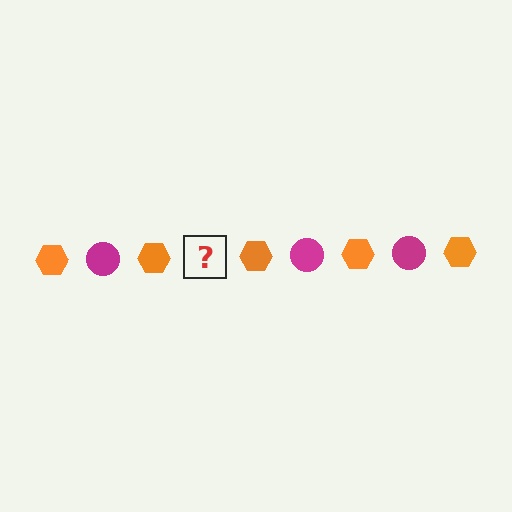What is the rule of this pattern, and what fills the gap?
The rule is that the pattern alternates between orange hexagon and magenta circle. The gap should be filled with a magenta circle.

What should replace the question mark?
The question mark should be replaced with a magenta circle.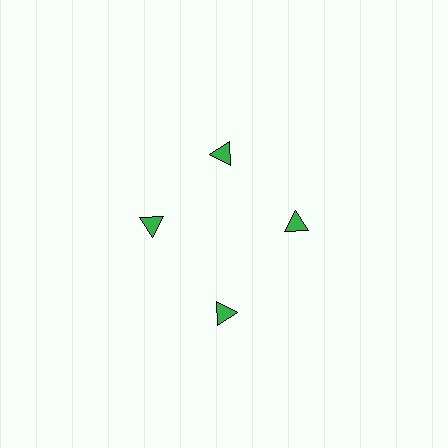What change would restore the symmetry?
The symmetry would be restored by moving it inward, back onto the ring so that all 4 triangles sit at equal angles and equal distance from the center.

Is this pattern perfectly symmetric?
No. The 4 green triangles are arranged in a ring, but one element near the 6 o'clock position is pushed outward from the center, breaking the 4-fold rotational symmetry.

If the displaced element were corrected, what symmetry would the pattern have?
It would have 4-fold rotational symmetry — the pattern would map onto itself every 90 degrees.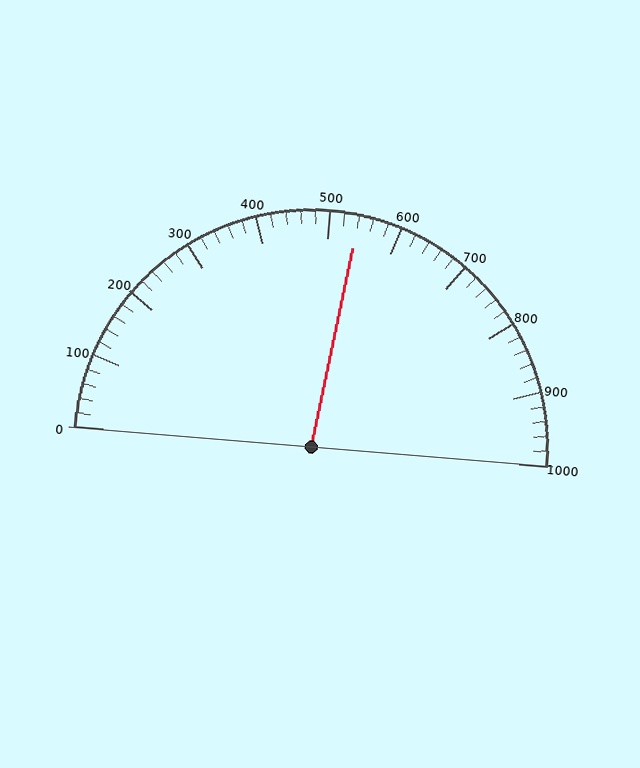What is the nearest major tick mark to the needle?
The nearest major tick mark is 500.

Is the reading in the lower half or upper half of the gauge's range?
The reading is in the upper half of the range (0 to 1000).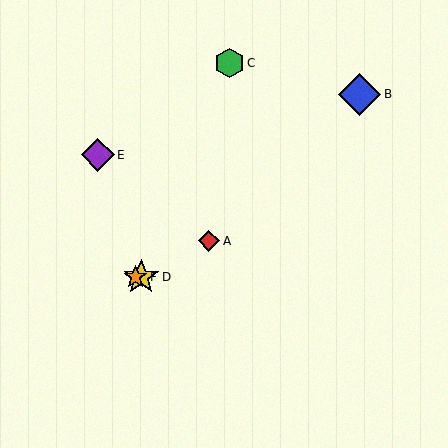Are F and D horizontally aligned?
Yes, both are at y≈277.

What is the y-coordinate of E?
Object E is at y≈155.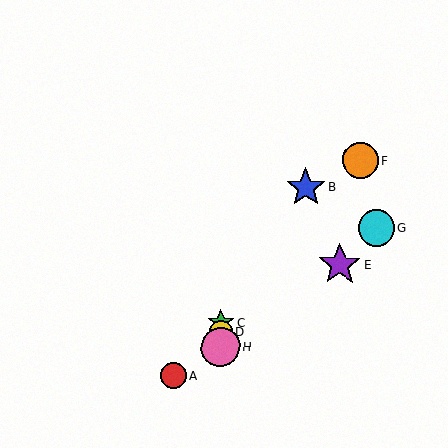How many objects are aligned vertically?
3 objects (C, D, H) are aligned vertically.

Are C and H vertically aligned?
Yes, both are at x≈220.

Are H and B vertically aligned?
No, H is at x≈220 and B is at x≈306.